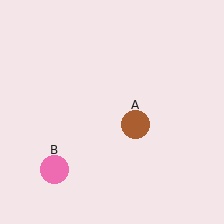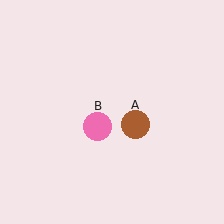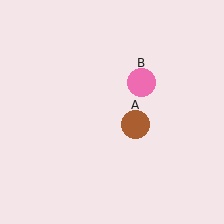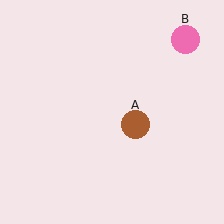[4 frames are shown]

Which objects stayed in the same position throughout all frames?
Brown circle (object A) remained stationary.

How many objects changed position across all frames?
1 object changed position: pink circle (object B).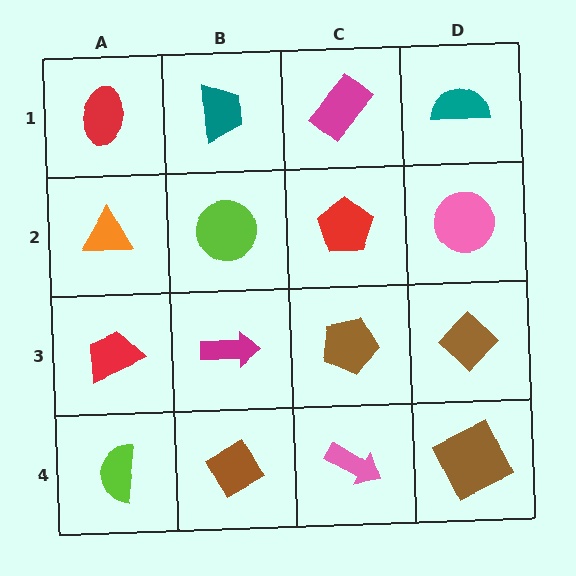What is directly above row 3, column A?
An orange triangle.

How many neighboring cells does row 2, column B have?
4.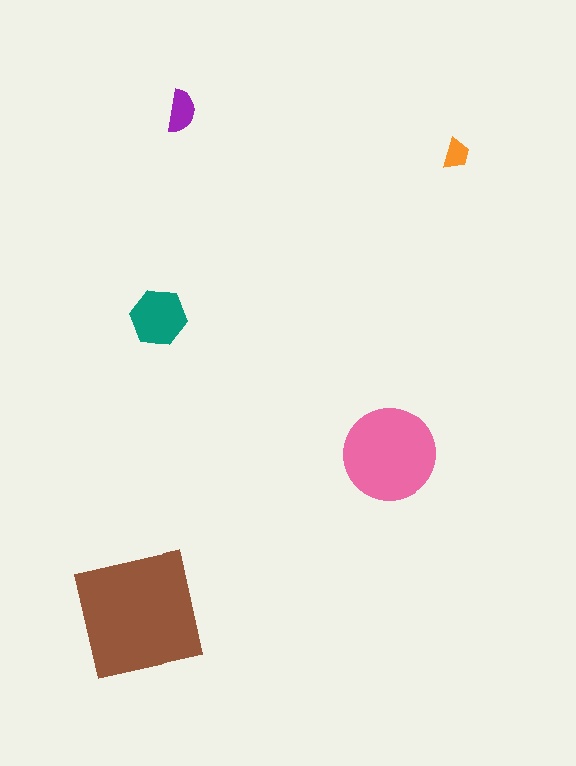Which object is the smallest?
The orange trapezoid.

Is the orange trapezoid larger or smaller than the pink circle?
Smaller.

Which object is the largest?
The brown square.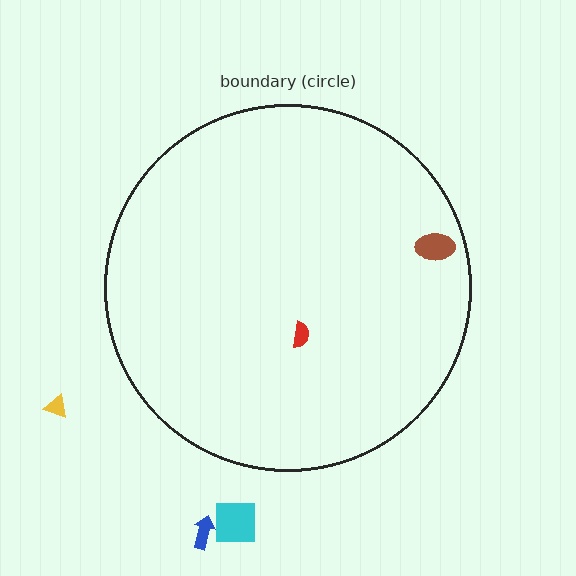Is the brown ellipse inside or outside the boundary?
Inside.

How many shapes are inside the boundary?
2 inside, 3 outside.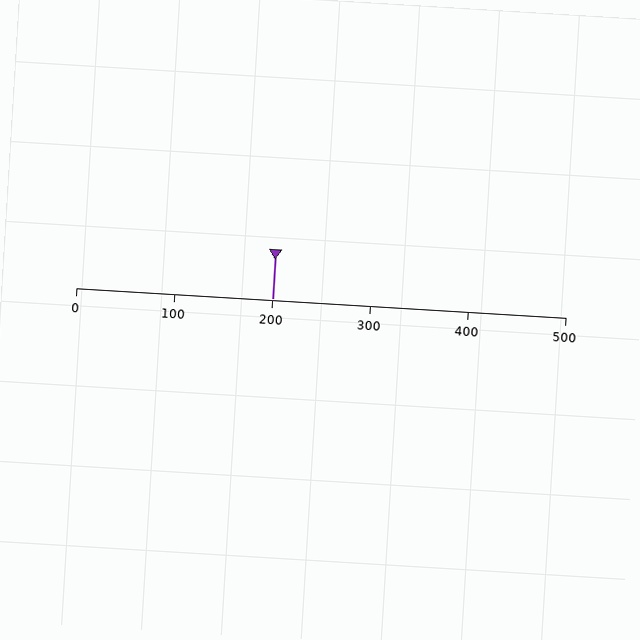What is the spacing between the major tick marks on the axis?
The major ticks are spaced 100 apart.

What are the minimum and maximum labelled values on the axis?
The axis runs from 0 to 500.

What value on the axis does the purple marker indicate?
The marker indicates approximately 200.